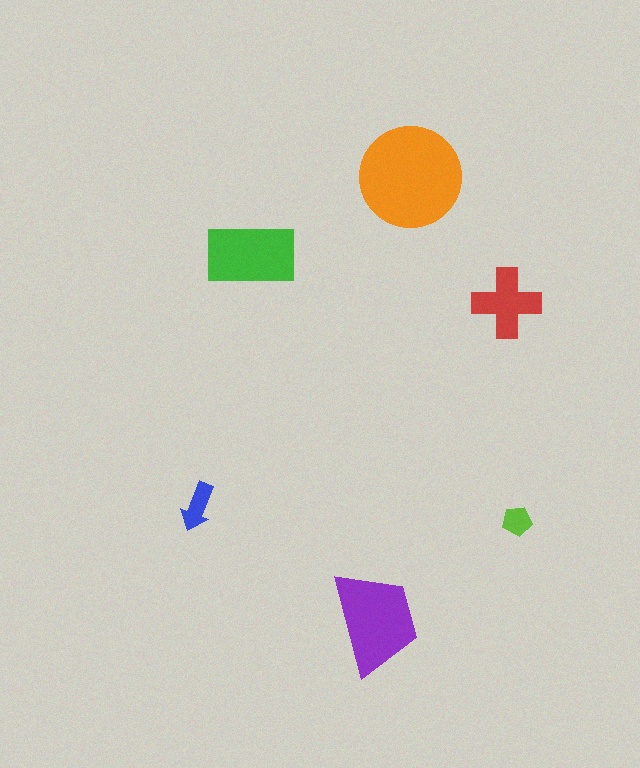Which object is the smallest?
The lime pentagon.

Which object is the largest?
The orange circle.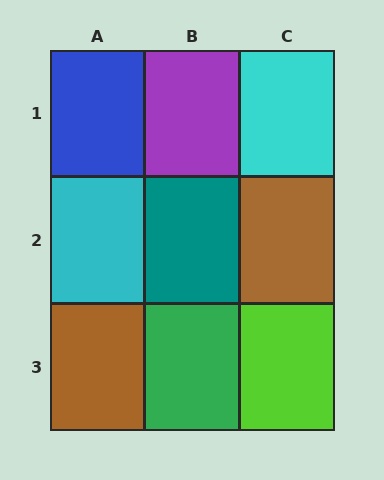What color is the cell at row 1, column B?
Purple.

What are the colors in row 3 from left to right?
Brown, green, lime.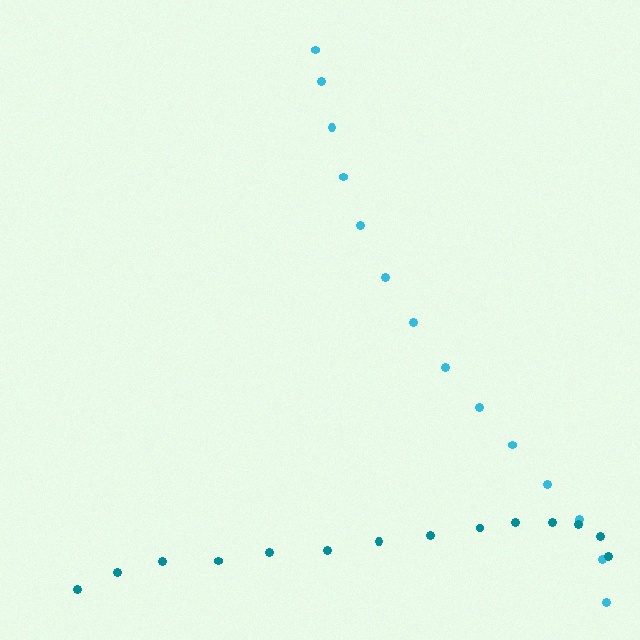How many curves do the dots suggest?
There are 2 distinct paths.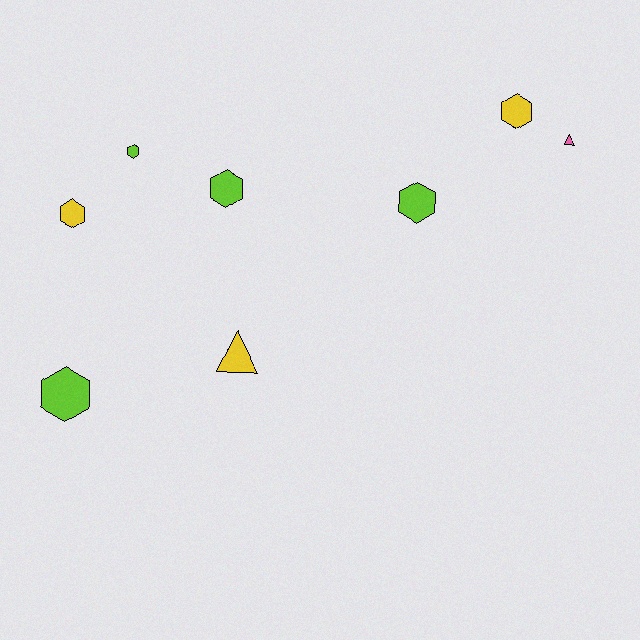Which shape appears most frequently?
Hexagon, with 6 objects.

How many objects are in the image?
There are 8 objects.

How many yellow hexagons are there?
There are 2 yellow hexagons.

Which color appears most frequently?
Lime, with 4 objects.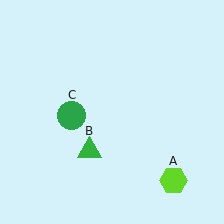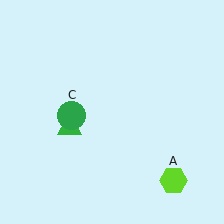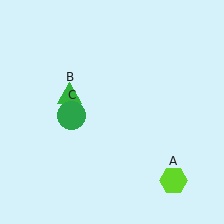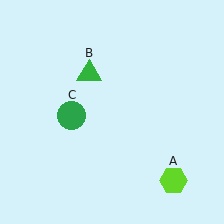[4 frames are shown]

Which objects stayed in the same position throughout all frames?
Lime hexagon (object A) and green circle (object C) remained stationary.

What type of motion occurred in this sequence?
The green triangle (object B) rotated clockwise around the center of the scene.